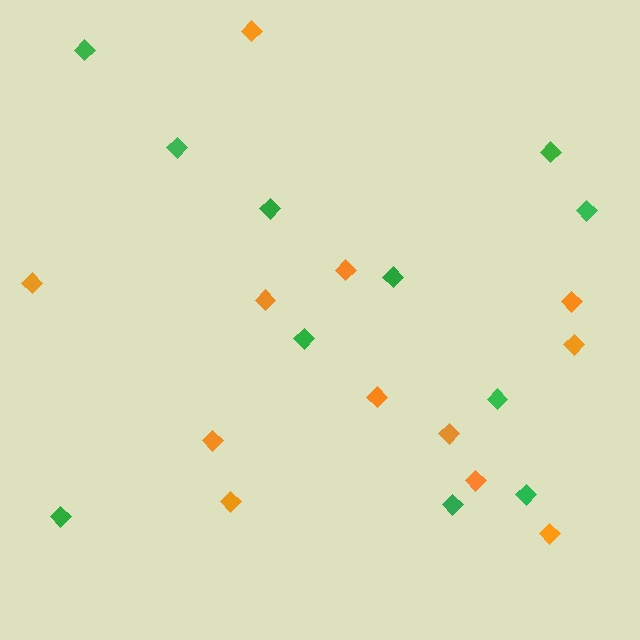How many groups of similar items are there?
There are 2 groups: one group of green diamonds (11) and one group of orange diamonds (12).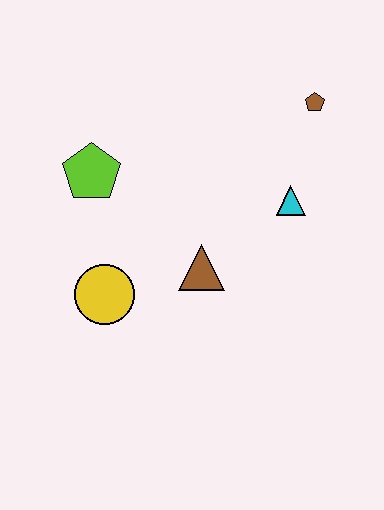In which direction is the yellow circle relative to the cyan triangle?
The yellow circle is to the left of the cyan triangle.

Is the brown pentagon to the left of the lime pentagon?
No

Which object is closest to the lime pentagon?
The yellow circle is closest to the lime pentagon.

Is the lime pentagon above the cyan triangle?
Yes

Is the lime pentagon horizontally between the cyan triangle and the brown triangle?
No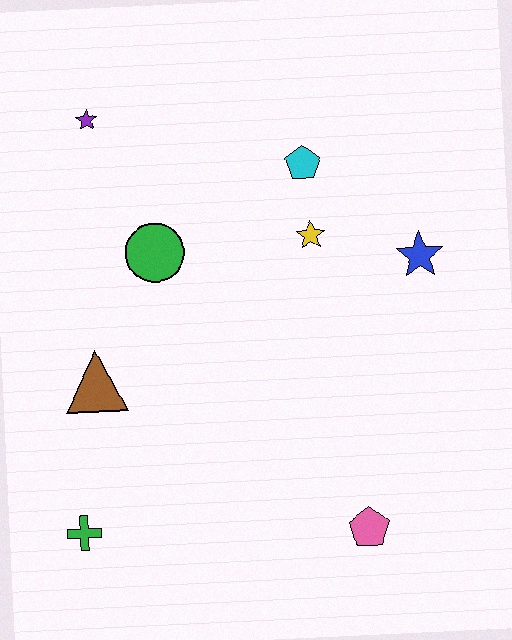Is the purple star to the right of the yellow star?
No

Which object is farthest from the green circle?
The pink pentagon is farthest from the green circle.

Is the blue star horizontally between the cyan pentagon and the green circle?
No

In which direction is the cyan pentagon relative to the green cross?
The cyan pentagon is above the green cross.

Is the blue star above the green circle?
No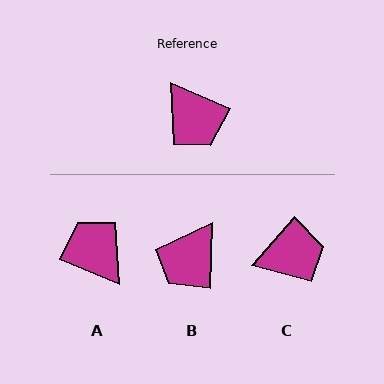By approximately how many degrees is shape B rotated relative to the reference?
Approximately 68 degrees clockwise.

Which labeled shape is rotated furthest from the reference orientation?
A, about 178 degrees away.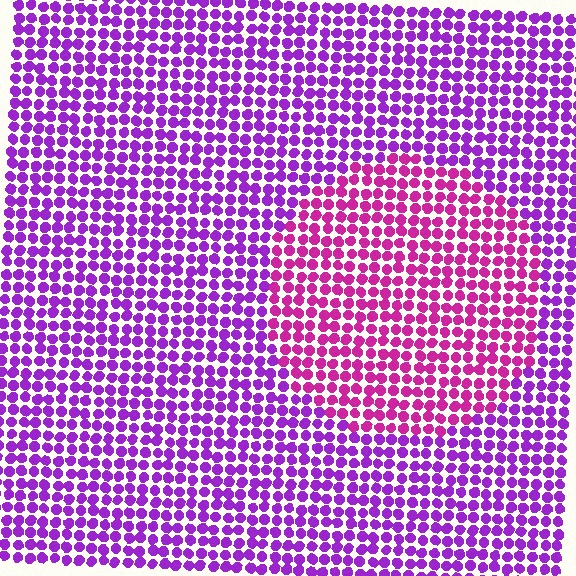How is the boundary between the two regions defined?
The boundary is defined purely by a slight shift in hue (about 34 degrees). Spacing, size, and orientation are identical on both sides.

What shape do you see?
I see a circle.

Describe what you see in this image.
The image is filled with small purple elements in a uniform arrangement. A circle-shaped region is visible where the elements are tinted to a slightly different hue, forming a subtle color boundary.